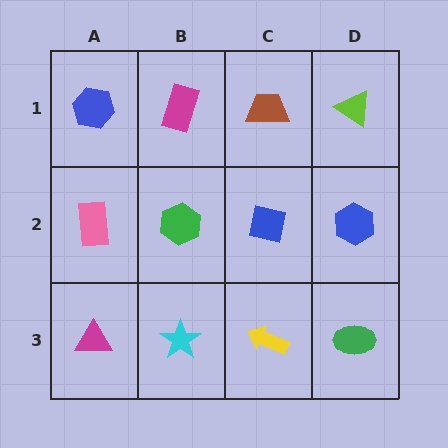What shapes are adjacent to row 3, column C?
A blue square (row 2, column C), a cyan star (row 3, column B), a green ellipse (row 3, column D).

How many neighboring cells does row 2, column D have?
3.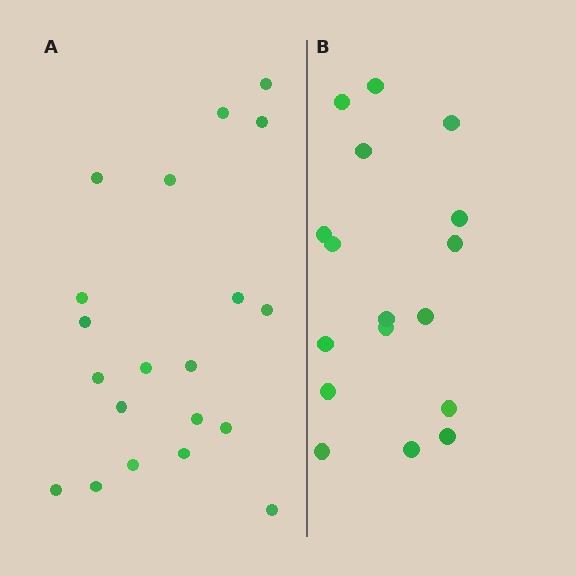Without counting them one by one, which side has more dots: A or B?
Region A (the left region) has more dots.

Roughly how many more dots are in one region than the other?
Region A has just a few more — roughly 2 or 3 more dots than region B.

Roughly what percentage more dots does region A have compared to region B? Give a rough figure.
About 20% more.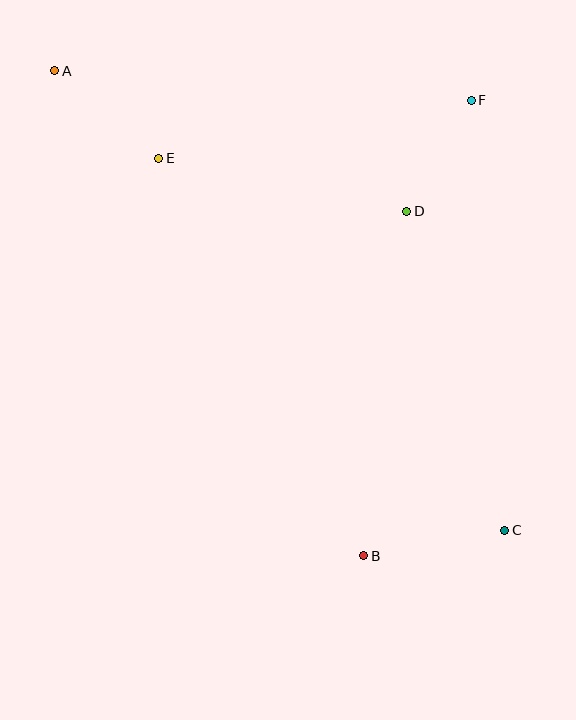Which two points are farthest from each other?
Points A and C are farthest from each other.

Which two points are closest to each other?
Points D and F are closest to each other.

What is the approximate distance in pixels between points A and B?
The distance between A and B is approximately 575 pixels.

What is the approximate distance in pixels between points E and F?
The distance between E and F is approximately 318 pixels.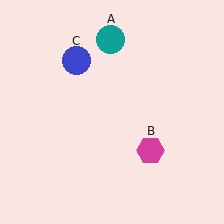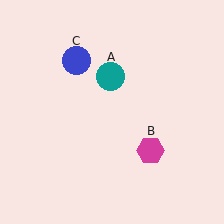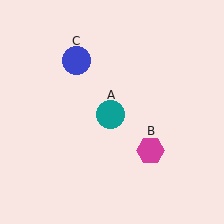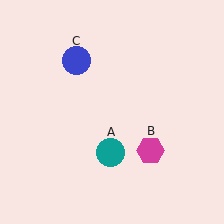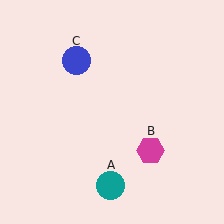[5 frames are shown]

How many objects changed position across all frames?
1 object changed position: teal circle (object A).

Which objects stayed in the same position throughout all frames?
Magenta hexagon (object B) and blue circle (object C) remained stationary.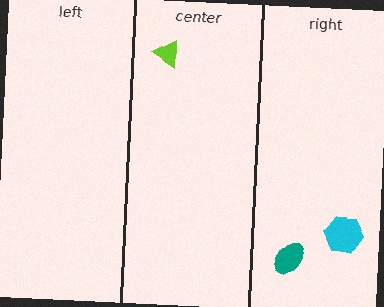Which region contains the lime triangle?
The center region.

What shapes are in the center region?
The lime triangle.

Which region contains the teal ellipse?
The right region.